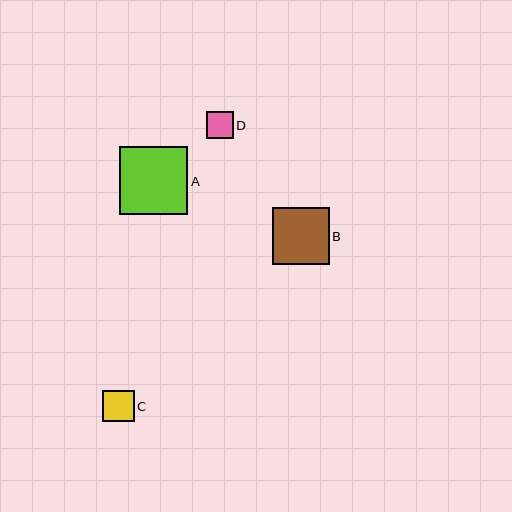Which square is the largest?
Square A is the largest with a size of approximately 68 pixels.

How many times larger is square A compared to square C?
Square A is approximately 2.2 times the size of square C.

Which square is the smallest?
Square D is the smallest with a size of approximately 27 pixels.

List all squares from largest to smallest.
From largest to smallest: A, B, C, D.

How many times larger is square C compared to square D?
Square C is approximately 1.2 times the size of square D.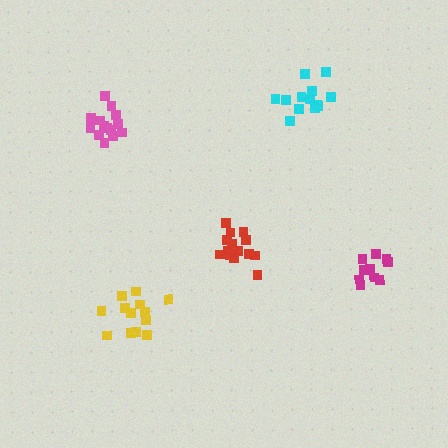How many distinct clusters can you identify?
There are 5 distinct clusters.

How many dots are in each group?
Group 1: 10 dots, Group 2: 14 dots, Group 3: 13 dots, Group 4: 14 dots, Group 5: 13 dots (64 total).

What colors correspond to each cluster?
The clusters are colored: magenta, red, cyan, pink, yellow.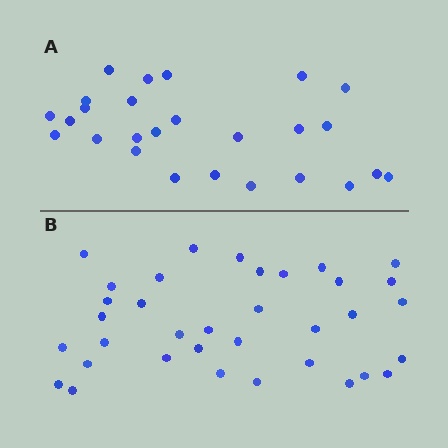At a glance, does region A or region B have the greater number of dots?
Region B (the bottom region) has more dots.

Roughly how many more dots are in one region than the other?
Region B has roughly 8 or so more dots than region A.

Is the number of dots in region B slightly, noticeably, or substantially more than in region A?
Region B has noticeably more, but not dramatically so. The ratio is roughly 1.3 to 1.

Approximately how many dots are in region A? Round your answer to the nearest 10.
About 30 dots. (The exact count is 26, which rounds to 30.)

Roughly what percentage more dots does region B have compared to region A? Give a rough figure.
About 35% more.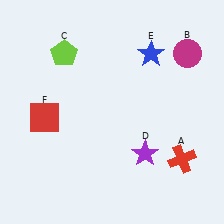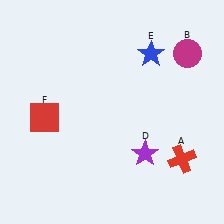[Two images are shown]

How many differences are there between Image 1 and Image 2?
There is 1 difference between the two images.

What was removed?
The lime pentagon (C) was removed in Image 2.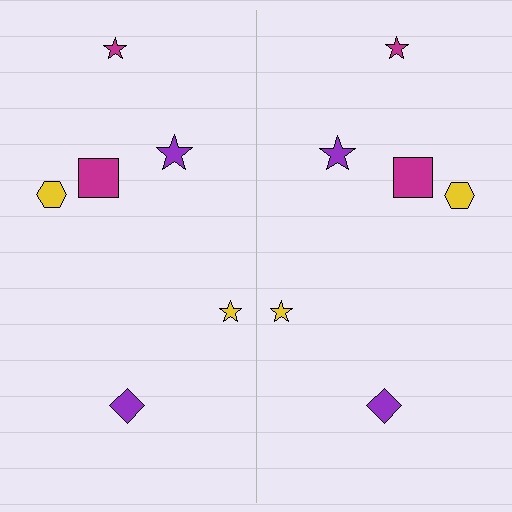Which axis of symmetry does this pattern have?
The pattern has a vertical axis of symmetry running through the center of the image.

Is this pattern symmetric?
Yes, this pattern has bilateral (reflection) symmetry.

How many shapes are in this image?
There are 12 shapes in this image.